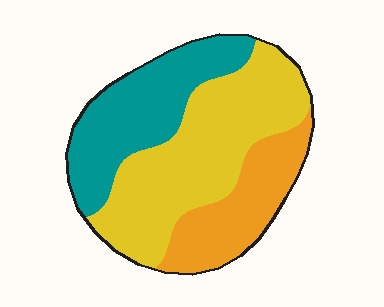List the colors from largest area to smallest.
From largest to smallest: yellow, teal, orange.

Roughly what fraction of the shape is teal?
Teal takes up between a sixth and a third of the shape.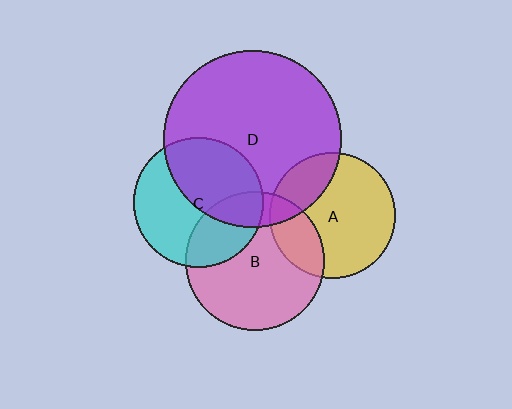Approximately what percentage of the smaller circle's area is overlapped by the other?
Approximately 25%.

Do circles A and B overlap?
Yes.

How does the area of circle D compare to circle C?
Approximately 1.9 times.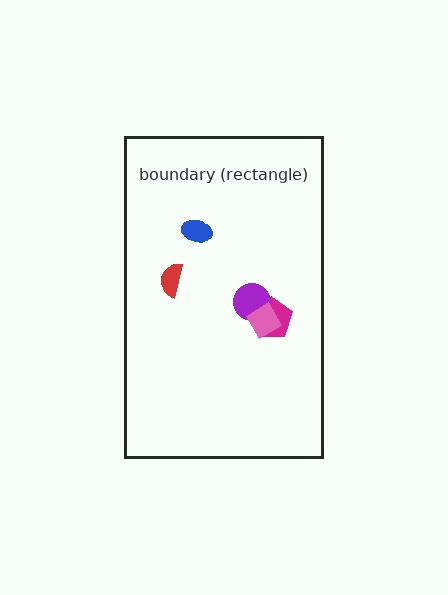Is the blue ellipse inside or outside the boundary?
Inside.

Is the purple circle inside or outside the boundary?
Inside.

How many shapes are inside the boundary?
5 inside, 0 outside.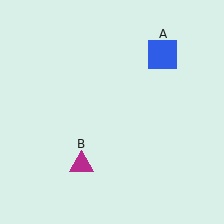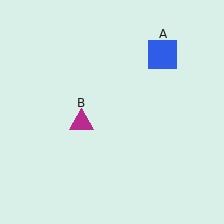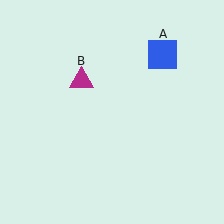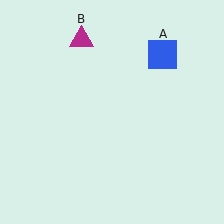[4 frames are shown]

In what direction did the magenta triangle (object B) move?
The magenta triangle (object B) moved up.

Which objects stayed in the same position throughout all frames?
Blue square (object A) remained stationary.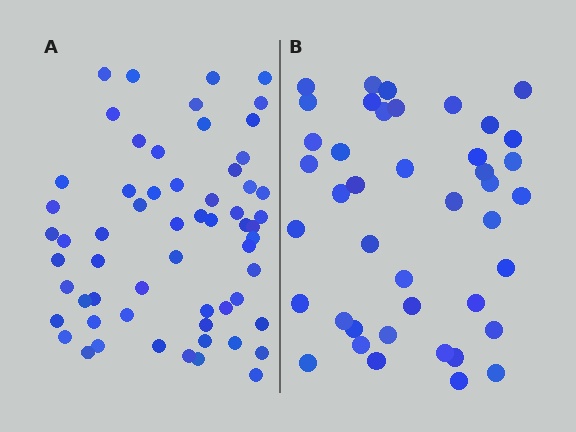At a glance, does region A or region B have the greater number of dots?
Region A (the left region) has more dots.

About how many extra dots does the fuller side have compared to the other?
Region A has approximately 20 more dots than region B.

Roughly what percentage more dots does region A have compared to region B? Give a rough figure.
About 45% more.